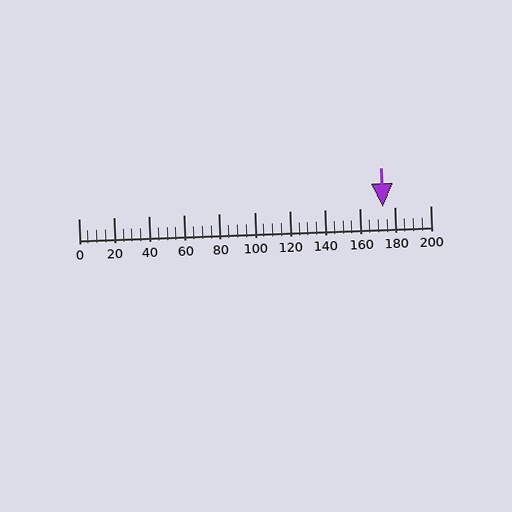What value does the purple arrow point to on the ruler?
The purple arrow points to approximately 173.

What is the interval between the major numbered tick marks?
The major tick marks are spaced 20 units apart.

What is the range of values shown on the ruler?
The ruler shows values from 0 to 200.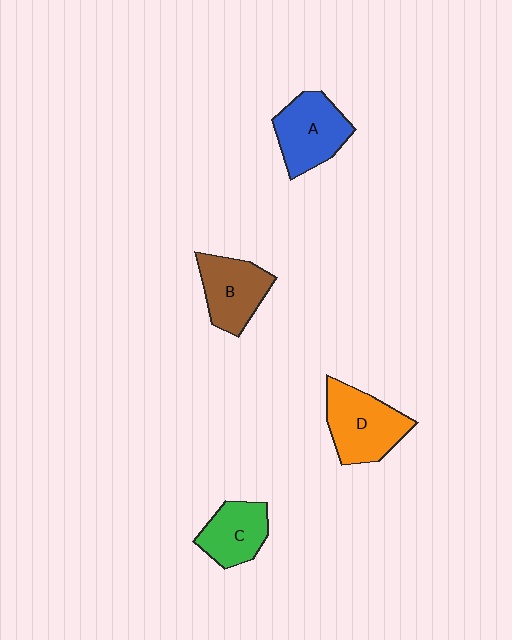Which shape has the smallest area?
Shape C (green).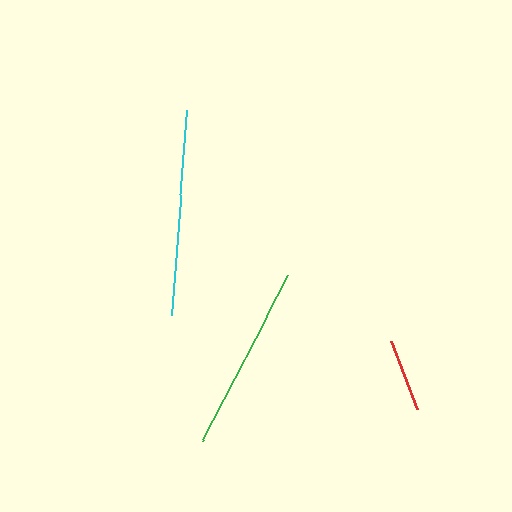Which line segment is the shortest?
The red line is the shortest at approximately 73 pixels.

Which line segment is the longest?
The cyan line is the longest at approximately 205 pixels.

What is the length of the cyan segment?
The cyan segment is approximately 205 pixels long.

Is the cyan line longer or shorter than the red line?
The cyan line is longer than the red line.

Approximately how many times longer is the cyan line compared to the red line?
The cyan line is approximately 2.8 times the length of the red line.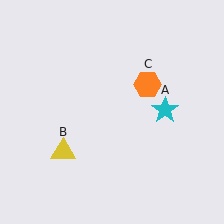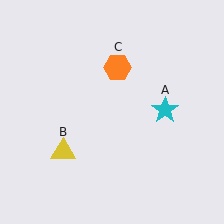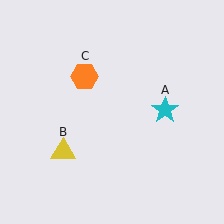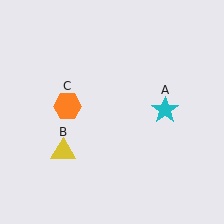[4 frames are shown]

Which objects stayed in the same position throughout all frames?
Cyan star (object A) and yellow triangle (object B) remained stationary.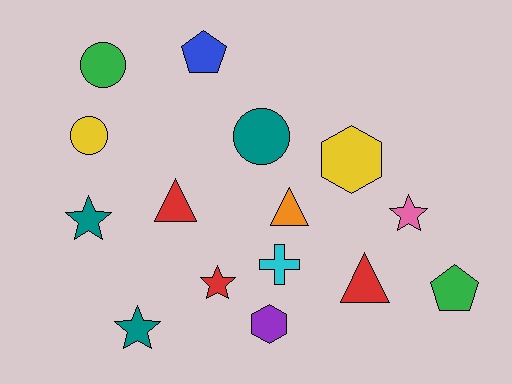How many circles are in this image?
There are 3 circles.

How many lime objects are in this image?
There are no lime objects.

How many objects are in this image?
There are 15 objects.